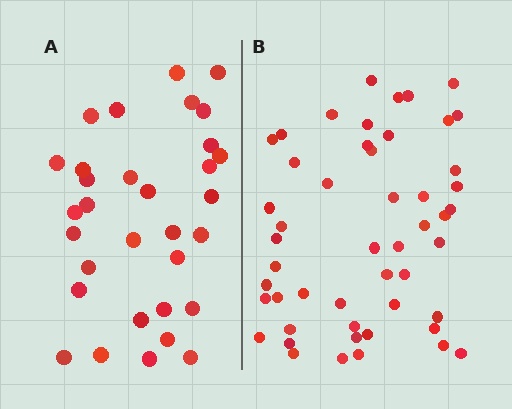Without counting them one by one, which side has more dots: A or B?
Region B (the right region) has more dots.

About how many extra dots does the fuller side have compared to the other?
Region B has approximately 20 more dots than region A.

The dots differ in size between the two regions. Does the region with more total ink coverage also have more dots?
No. Region A has more total ink coverage because its dots are larger, but region B actually contains more individual dots. Total area can be misleading — the number of items is what matters here.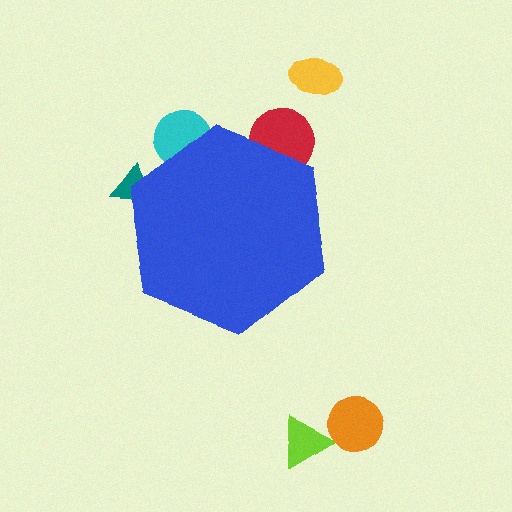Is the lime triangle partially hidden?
No, the lime triangle is fully visible.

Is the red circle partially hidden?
Yes, the red circle is partially hidden behind the blue hexagon.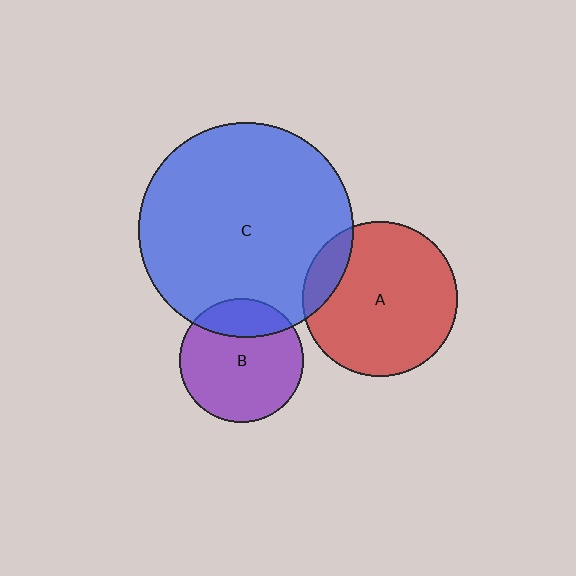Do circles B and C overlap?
Yes.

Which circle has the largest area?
Circle C (blue).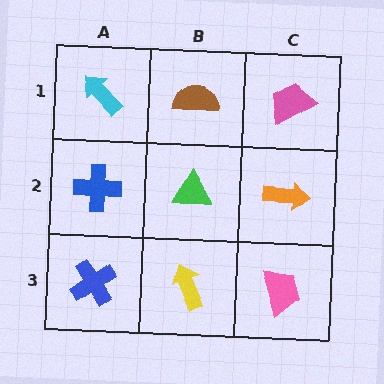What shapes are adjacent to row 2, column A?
A cyan arrow (row 1, column A), a blue cross (row 3, column A), a green triangle (row 2, column B).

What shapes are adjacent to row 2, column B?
A brown semicircle (row 1, column B), a yellow arrow (row 3, column B), a blue cross (row 2, column A), an orange arrow (row 2, column C).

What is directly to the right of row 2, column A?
A green triangle.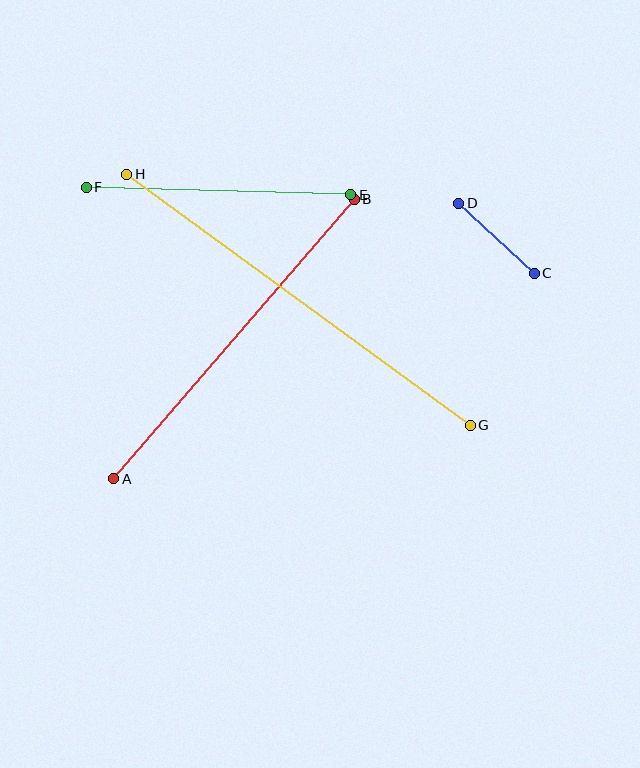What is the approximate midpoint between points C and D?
The midpoint is at approximately (497, 238) pixels.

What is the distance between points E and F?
The distance is approximately 265 pixels.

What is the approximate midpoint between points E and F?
The midpoint is at approximately (218, 191) pixels.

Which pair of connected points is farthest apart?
Points G and H are farthest apart.